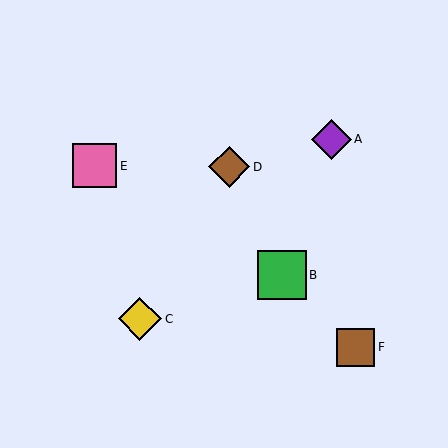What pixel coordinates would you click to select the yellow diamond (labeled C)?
Click at (140, 319) to select the yellow diamond C.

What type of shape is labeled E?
Shape E is a pink square.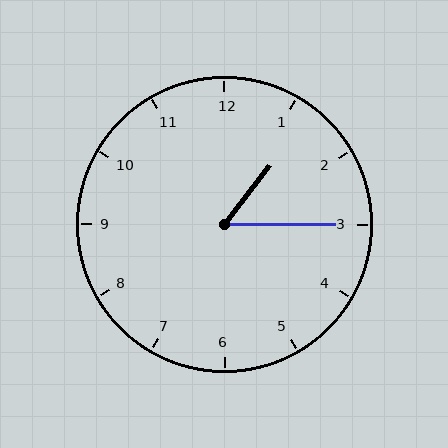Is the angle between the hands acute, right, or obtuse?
It is acute.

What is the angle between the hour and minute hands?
Approximately 52 degrees.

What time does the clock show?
1:15.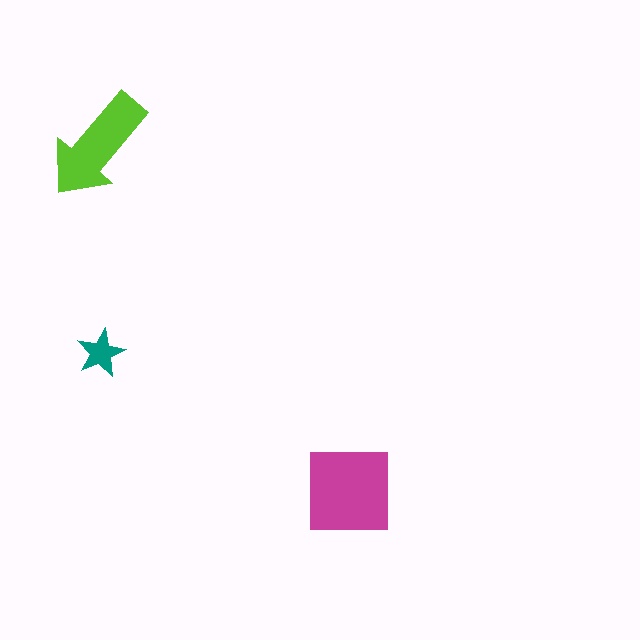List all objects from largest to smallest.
The magenta square, the lime arrow, the teal star.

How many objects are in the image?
There are 3 objects in the image.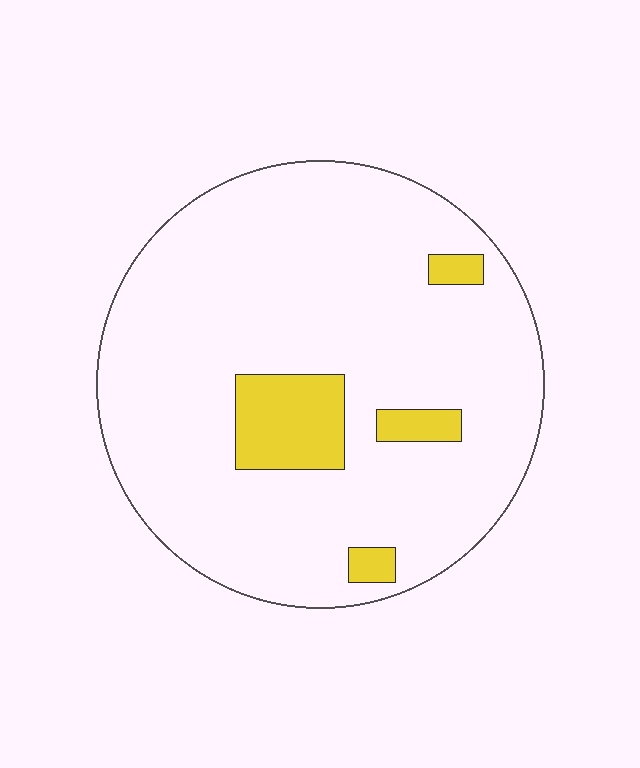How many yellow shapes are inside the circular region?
4.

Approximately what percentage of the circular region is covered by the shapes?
Approximately 10%.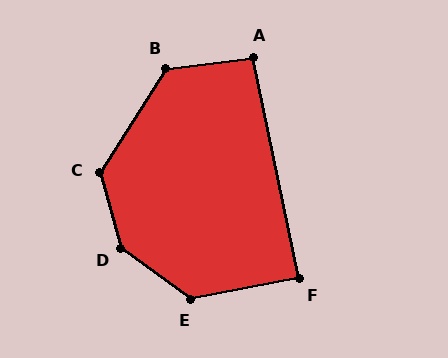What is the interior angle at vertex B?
Approximately 130 degrees (obtuse).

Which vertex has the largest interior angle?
D, at approximately 141 degrees.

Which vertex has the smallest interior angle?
F, at approximately 89 degrees.